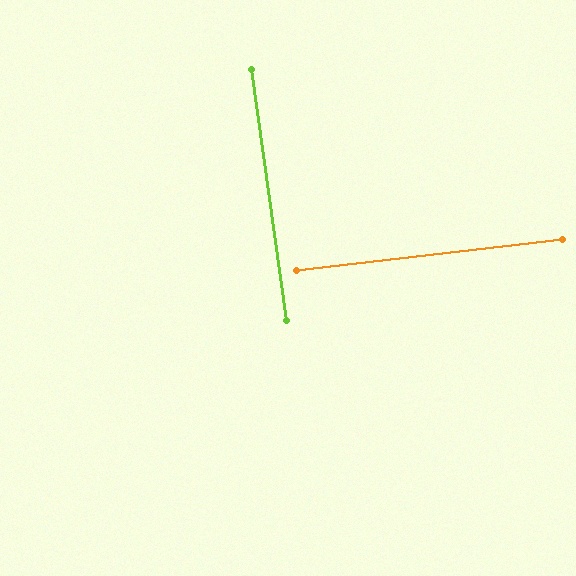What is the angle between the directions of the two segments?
Approximately 89 degrees.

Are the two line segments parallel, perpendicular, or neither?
Perpendicular — they meet at approximately 89°.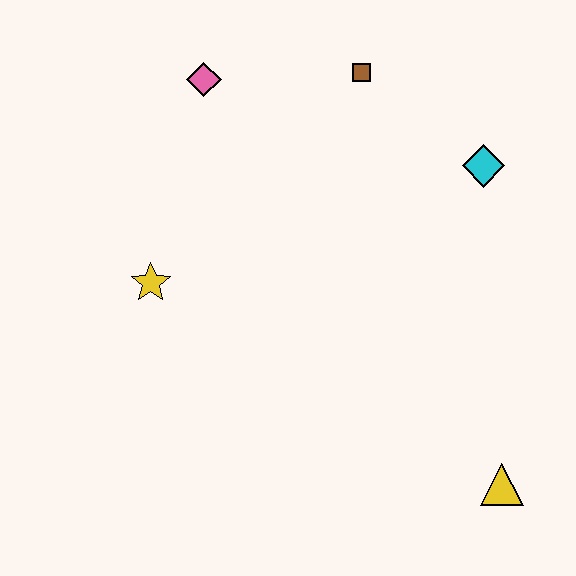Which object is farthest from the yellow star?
The yellow triangle is farthest from the yellow star.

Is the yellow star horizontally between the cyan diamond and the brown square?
No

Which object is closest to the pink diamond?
The brown square is closest to the pink diamond.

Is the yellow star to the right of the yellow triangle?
No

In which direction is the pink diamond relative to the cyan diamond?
The pink diamond is to the left of the cyan diamond.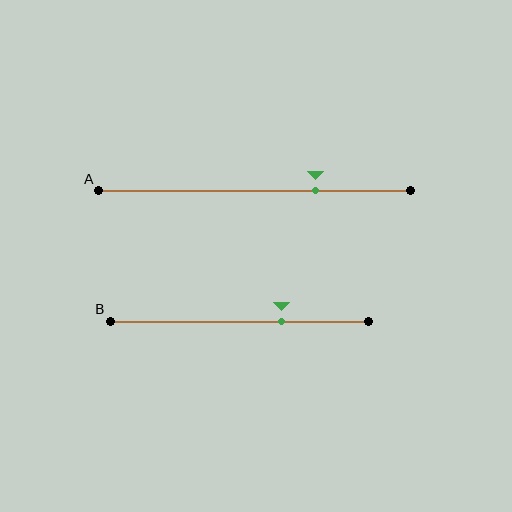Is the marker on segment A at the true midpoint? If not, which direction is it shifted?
No, the marker on segment A is shifted to the right by about 20% of the segment length.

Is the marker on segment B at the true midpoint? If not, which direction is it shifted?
No, the marker on segment B is shifted to the right by about 16% of the segment length.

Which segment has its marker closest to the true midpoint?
Segment B has its marker closest to the true midpoint.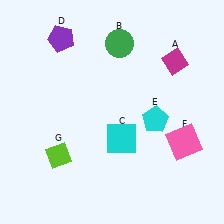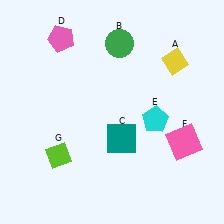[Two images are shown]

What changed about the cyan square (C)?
In Image 1, C is cyan. In Image 2, it changed to teal.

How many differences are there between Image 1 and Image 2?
There are 3 differences between the two images.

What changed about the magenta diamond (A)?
In Image 1, A is magenta. In Image 2, it changed to yellow.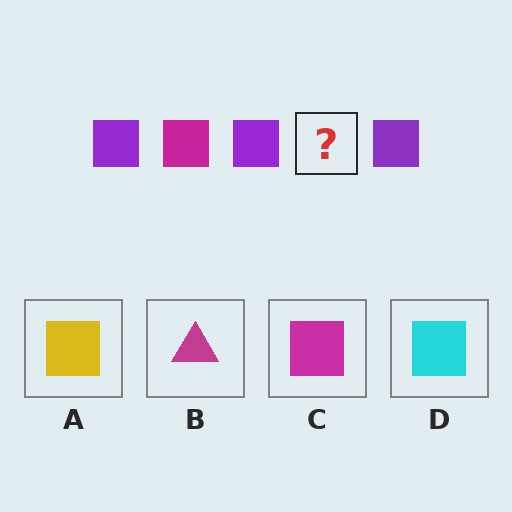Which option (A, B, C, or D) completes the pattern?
C.